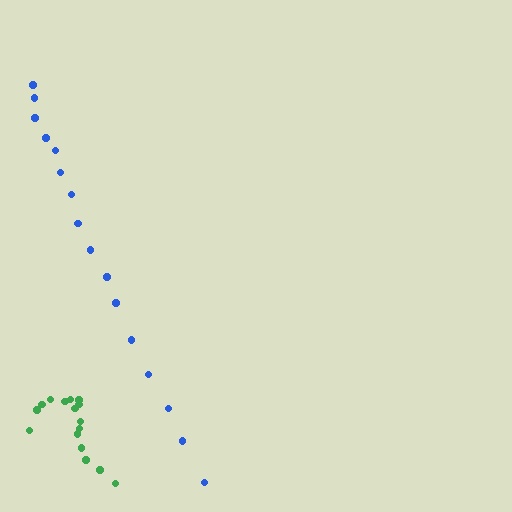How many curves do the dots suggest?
There are 2 distinct paths.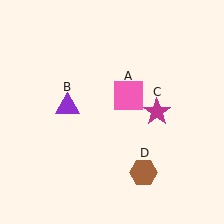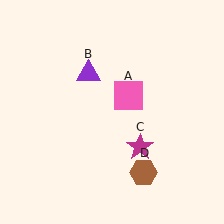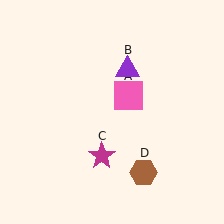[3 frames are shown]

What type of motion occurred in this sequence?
The purple triangle (object B), magenta star (object C) rotated clockwise around the center of the scene.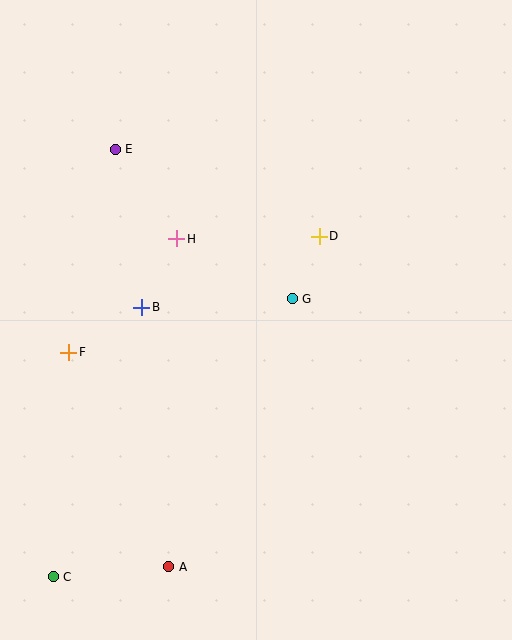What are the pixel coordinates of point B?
Point B is at (142, 307).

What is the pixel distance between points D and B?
The distance between D and B is 191 pixels.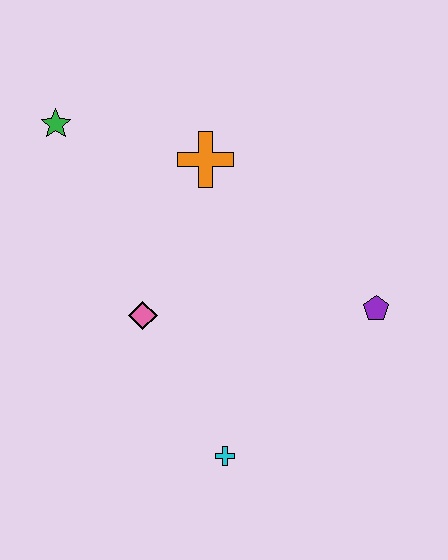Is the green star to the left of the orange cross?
Yes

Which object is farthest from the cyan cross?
The green star is farthest from the cyan cross.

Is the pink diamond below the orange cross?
Yes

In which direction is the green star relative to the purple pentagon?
The green star is to the left of the purple pentagon.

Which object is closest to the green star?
The orange cross is closest to the green star.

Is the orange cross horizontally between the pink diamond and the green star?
No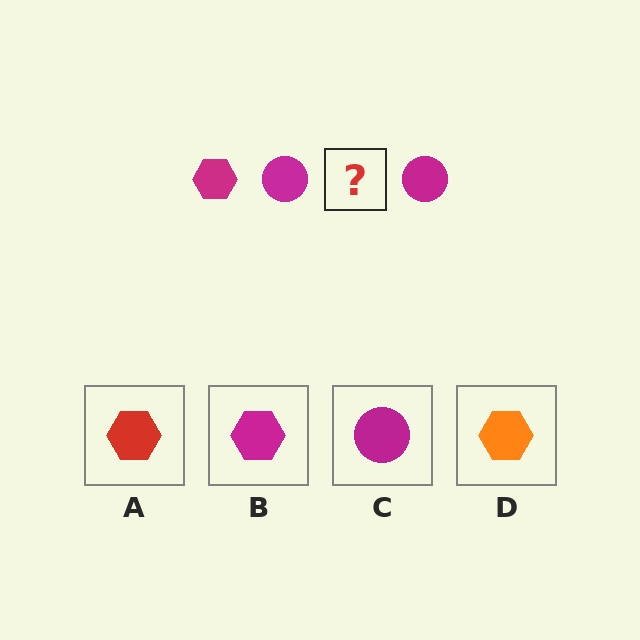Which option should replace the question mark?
Option B.